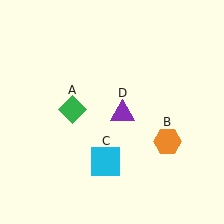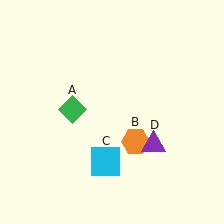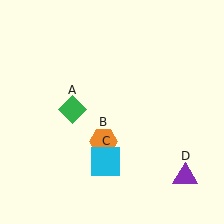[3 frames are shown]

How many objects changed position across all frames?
2 objects changed position: orange hexagon (object B), purple triangle (object D).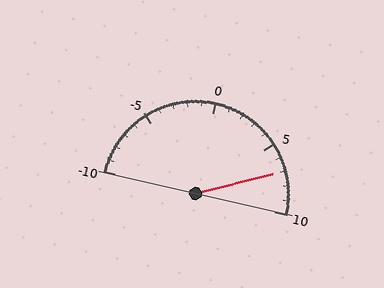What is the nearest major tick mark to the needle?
The nearest major tick mark is 5.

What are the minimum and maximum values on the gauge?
The gauge ranges from -10 to 10.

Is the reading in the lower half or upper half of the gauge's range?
The reading is in the upper half of the range (-10 to 10).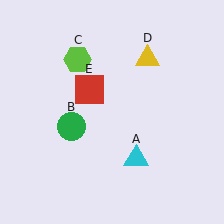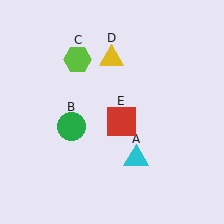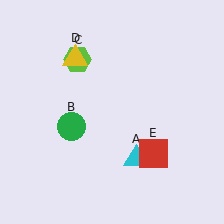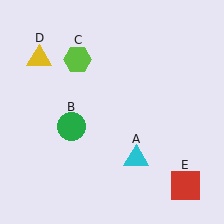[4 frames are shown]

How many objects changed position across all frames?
2 objects changed position: yellow triangle (object D), red square (object E).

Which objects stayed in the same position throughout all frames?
Cyan triangle (object A) and green circle (object B) and lime hexagon (object C) remained stationary.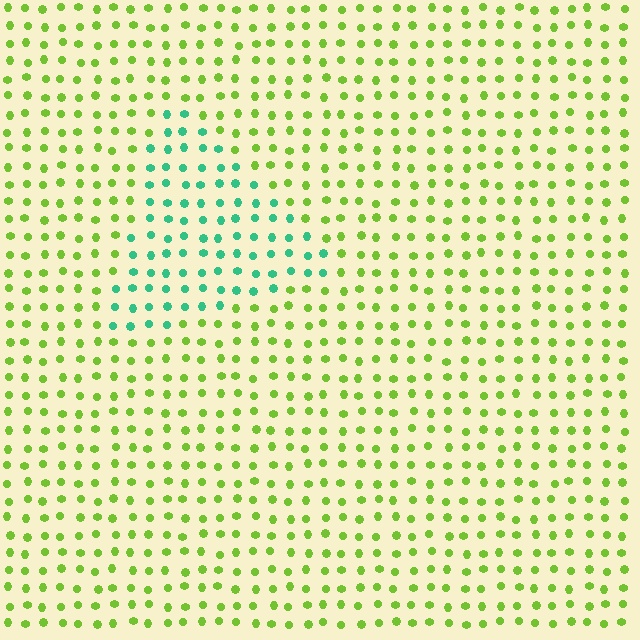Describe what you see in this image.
The image is filled with small lime elements in a uniform arrangement. A triangle-shaped region is visible where the elements are tinted to a slightly different hue, forming a subtle color boundary.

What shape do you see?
I see a triangle.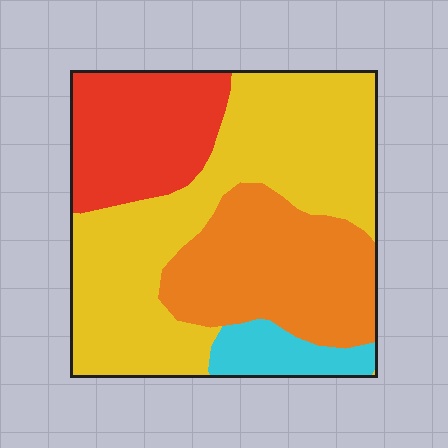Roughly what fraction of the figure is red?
Red takes up about one fifth (1/5) of the figure.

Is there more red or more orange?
Orange.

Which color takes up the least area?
Cyan, at roughly 10%.